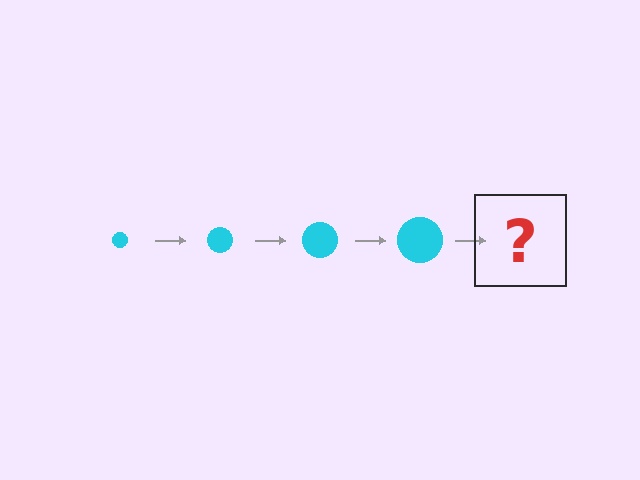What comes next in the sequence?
The next element should be a cyan circle, larger than the previous one.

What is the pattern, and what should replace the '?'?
The pattern is that the circle gets progressively larger each step. The '?' should be a cyan circle, larger than the previous one.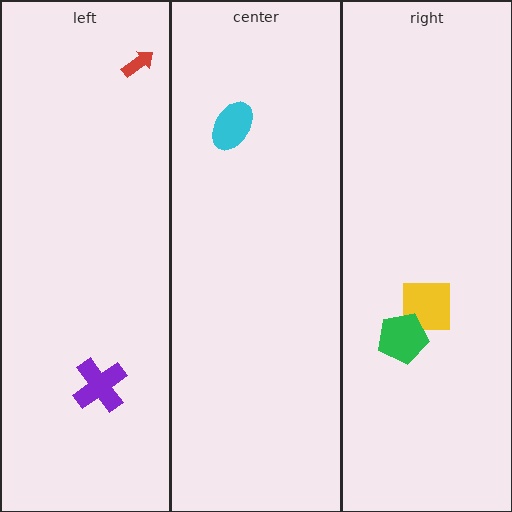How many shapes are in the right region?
2.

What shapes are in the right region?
The yellow square, the green pentagon.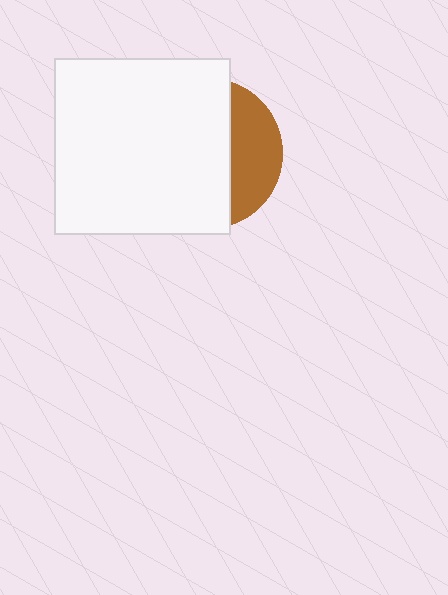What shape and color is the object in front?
The object in front is a white square.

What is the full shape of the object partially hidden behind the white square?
The partially hidden object is a brown circle.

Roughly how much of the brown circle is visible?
A small part of it is visible (roughly 30%).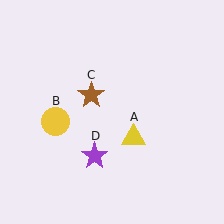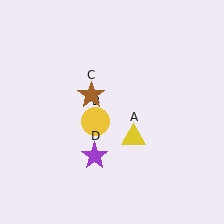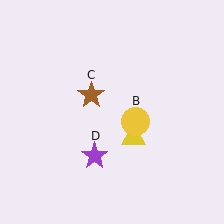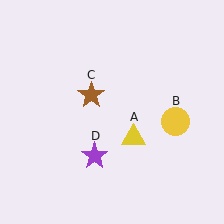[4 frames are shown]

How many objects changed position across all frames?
1 object changed position: yellow circle (object B).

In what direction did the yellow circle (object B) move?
The yellow circle (object B) moved right.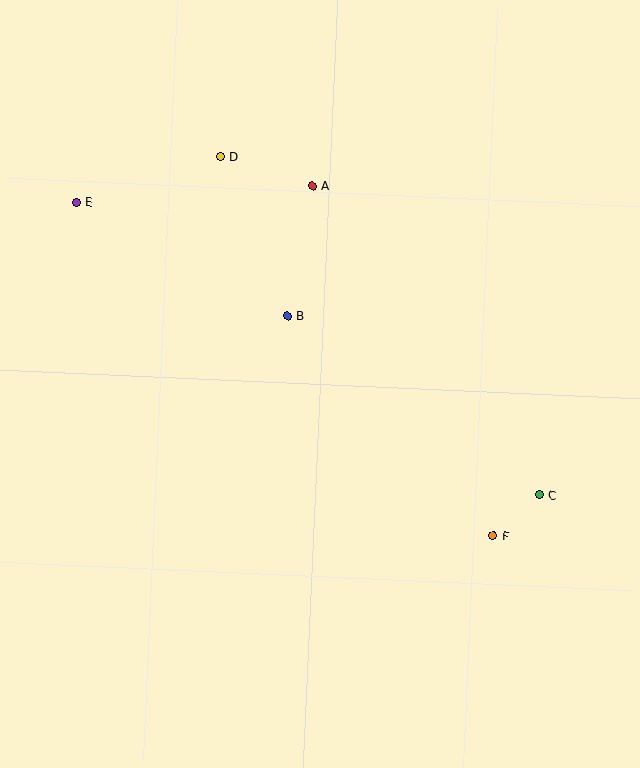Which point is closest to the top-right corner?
Point A is closest to the top-right corner.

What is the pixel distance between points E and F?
The distance between E and F is 534 pixels.